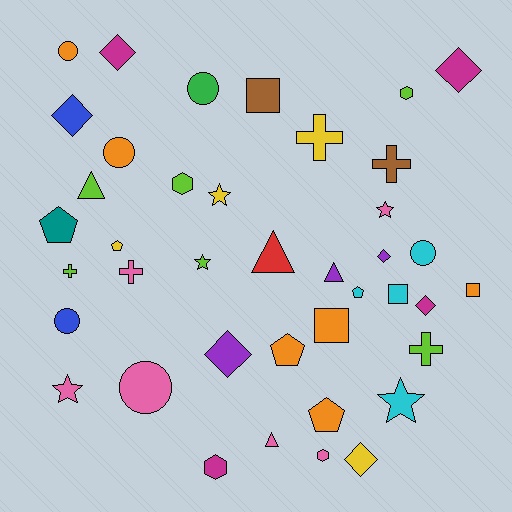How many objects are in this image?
There are 40 objects.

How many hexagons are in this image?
There are 4 hexagons.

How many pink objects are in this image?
There are 6 pink objects.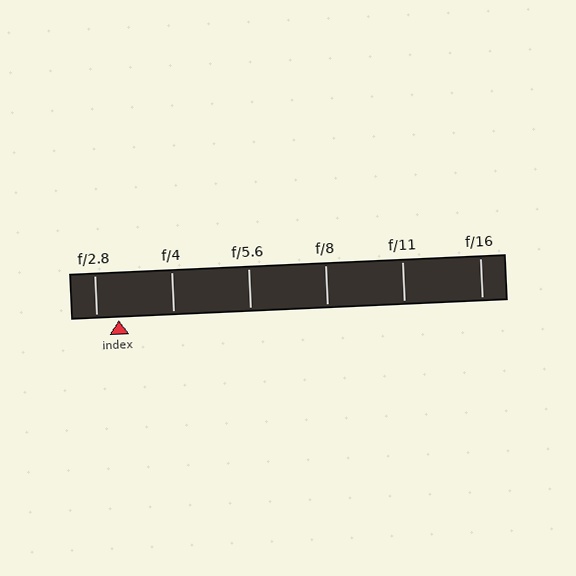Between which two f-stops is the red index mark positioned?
The index mark is between f/2.8 and f/4.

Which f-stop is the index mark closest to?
The index mark is closest to f/2.8.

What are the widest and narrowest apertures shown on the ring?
The widest aperture shown is f/2.8 and the narrowest is f/16.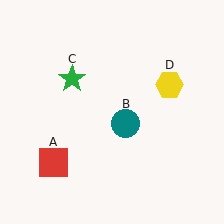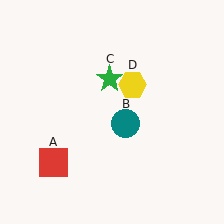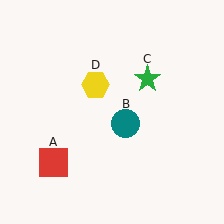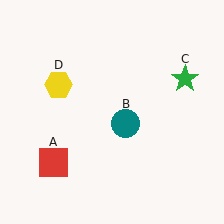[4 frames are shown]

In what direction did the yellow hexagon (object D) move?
The yellow hexagon (object D) moved left.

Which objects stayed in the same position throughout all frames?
Red square (object A) and teal circle (object B) remained stationary.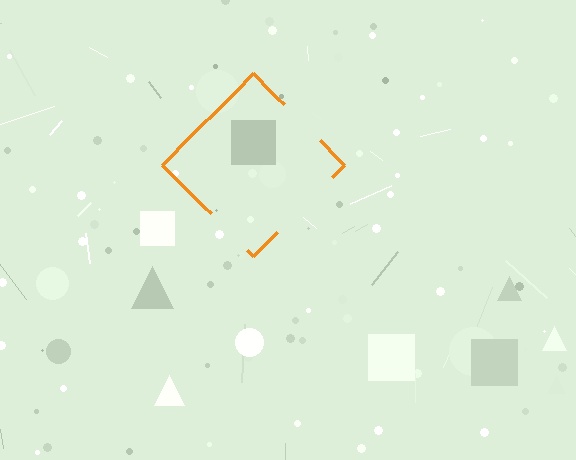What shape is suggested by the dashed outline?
The dashed outline suggests a diamond.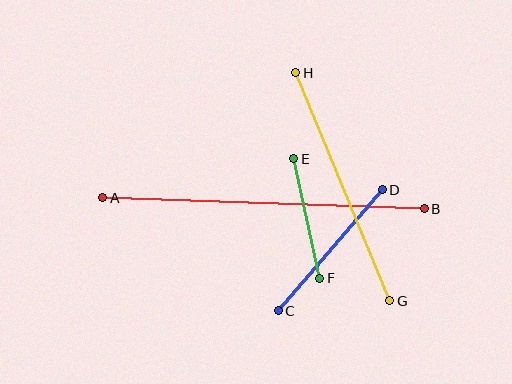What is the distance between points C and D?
The distance is approximately 160 pixels.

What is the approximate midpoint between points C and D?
The midpoint is at approximately (330, 250) pixels.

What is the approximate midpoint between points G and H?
The midpoint is at approximately (343, 187) pixels.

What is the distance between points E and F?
The distance is approximately 122 pixels.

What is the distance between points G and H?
The distance is approximately 246 pixels.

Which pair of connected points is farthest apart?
Points A and B are farthest apart.